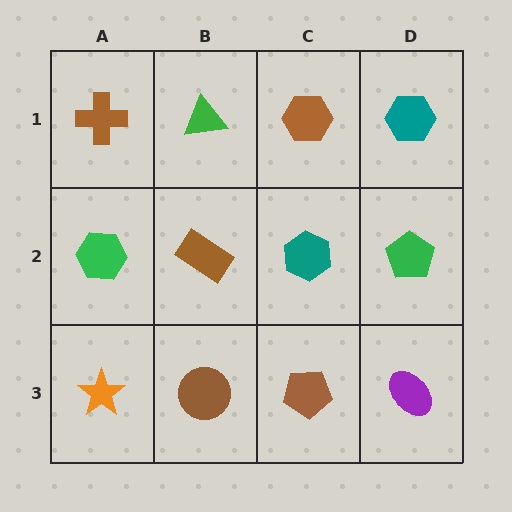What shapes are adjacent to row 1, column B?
A brown rectangle (row 2, column B), a brown cross (row 1, column A), a brown hexagon (row 1, column C).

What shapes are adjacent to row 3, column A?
A green hexagon (row 2, column A), a brown circle (row 3, column B).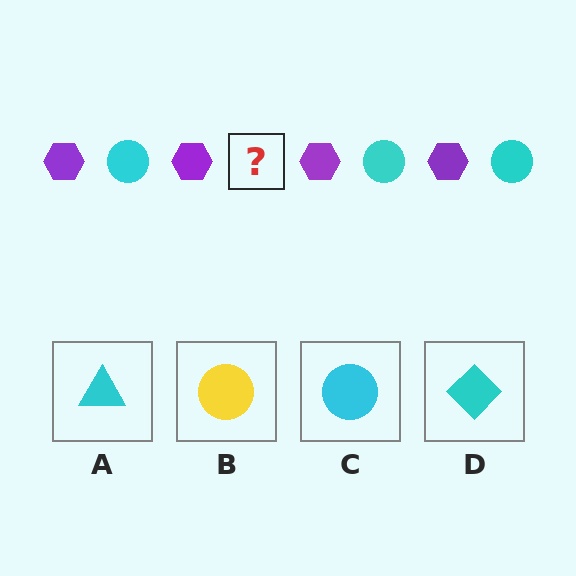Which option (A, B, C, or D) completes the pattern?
C.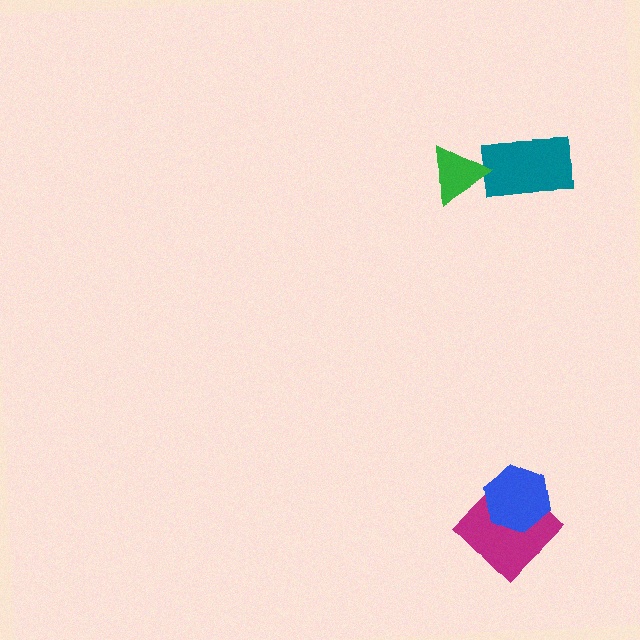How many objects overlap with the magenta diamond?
1 object overlaps with the magenta diamond.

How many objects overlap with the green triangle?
1 object overlaps with the green triangle.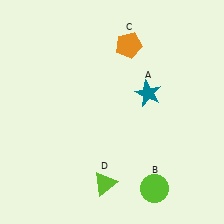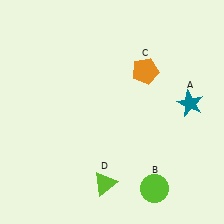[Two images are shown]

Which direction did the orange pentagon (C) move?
The orange pentagon (C) moved down.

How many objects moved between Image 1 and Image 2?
2 objects moved between the two images.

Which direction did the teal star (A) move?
The teal star (A) moved right.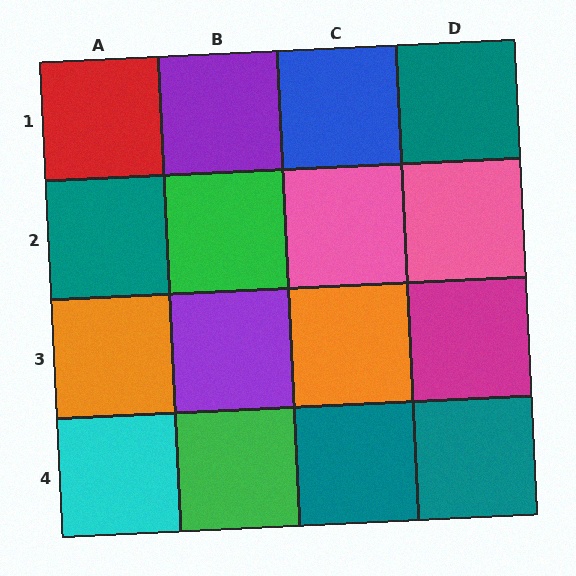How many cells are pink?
2 cells are pink.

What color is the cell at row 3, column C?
Orange.